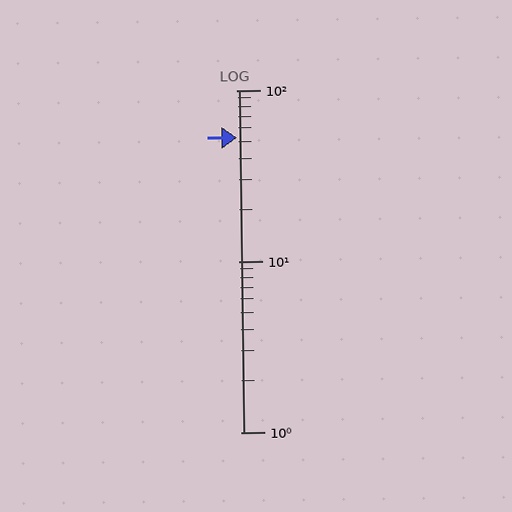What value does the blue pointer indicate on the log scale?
The pointer indicates approximately 53.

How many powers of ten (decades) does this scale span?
The scale spans 2 decades, from 1 to 100.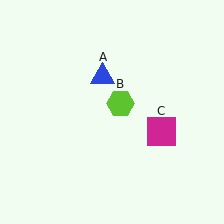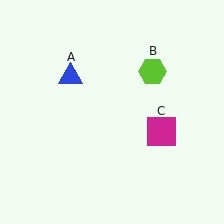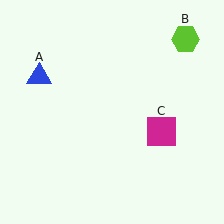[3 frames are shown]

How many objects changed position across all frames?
2 objects changed position: blue triangle (object A), lime hexagon (object B).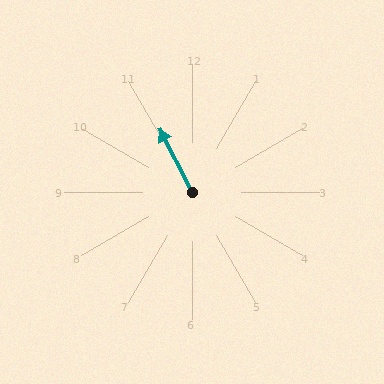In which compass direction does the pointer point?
Northwest.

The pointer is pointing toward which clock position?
Roughly 11 o'clock.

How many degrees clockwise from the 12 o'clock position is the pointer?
Approximately 332 degrees.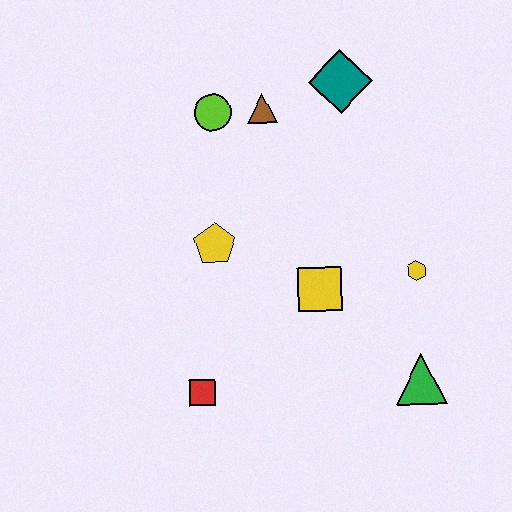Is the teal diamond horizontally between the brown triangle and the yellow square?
No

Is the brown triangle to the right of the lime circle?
Yes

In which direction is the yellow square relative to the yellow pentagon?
The yellow square is to the right of the yellow pentagon.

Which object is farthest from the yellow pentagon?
The green triangle is farthest from the yellow pentagon.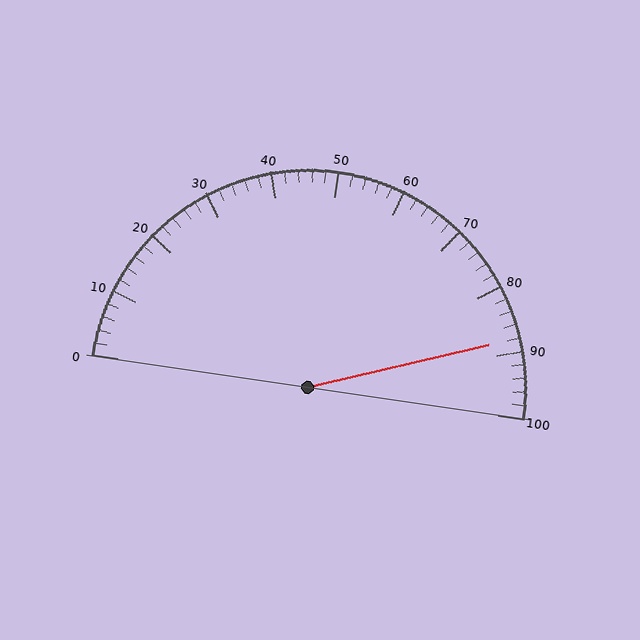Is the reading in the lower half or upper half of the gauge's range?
The reading is in the upper half of the range (0 to 100).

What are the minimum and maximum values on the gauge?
The gauge ranges from 0 to 100.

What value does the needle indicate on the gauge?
The needle indicates approximately 88.